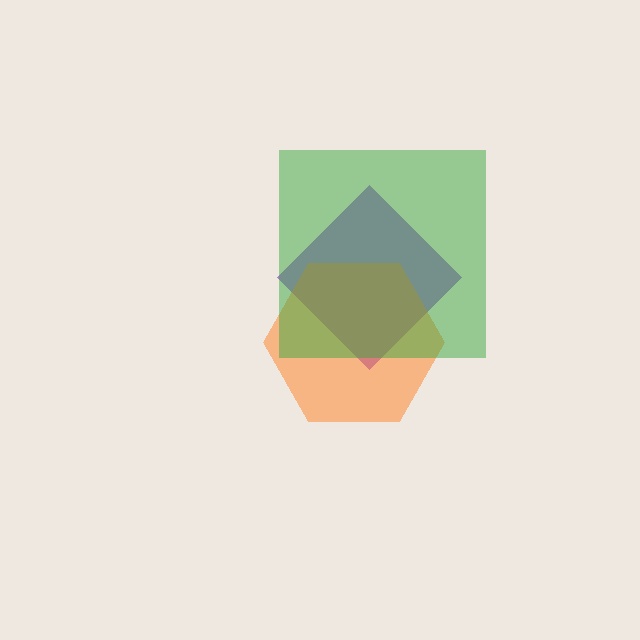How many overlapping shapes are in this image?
There are 3 overlapping shapes in the image.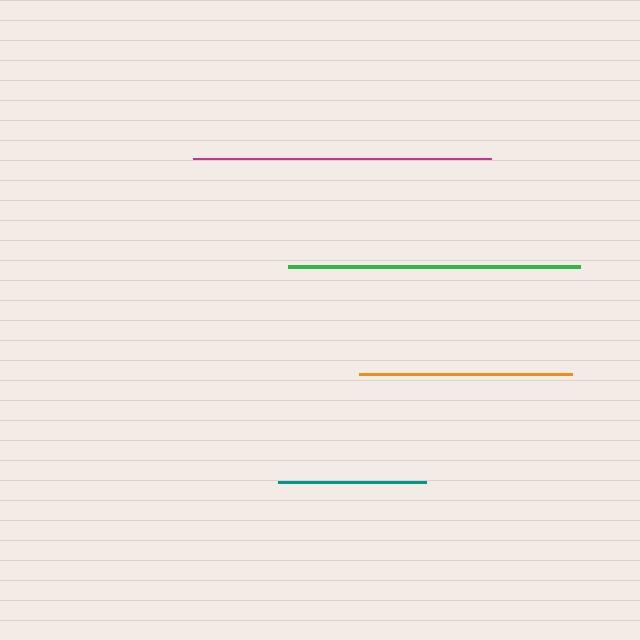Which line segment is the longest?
The magenta line is the longest at approximately 298 pixels.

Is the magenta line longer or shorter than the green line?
The magenta line is longer than the green line.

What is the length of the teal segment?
The teal segment is approximately 148 pixels long.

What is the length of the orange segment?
The orange segment is approximately 213 pixels long.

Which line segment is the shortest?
The teal line is the shortest at approximately 148 pixels.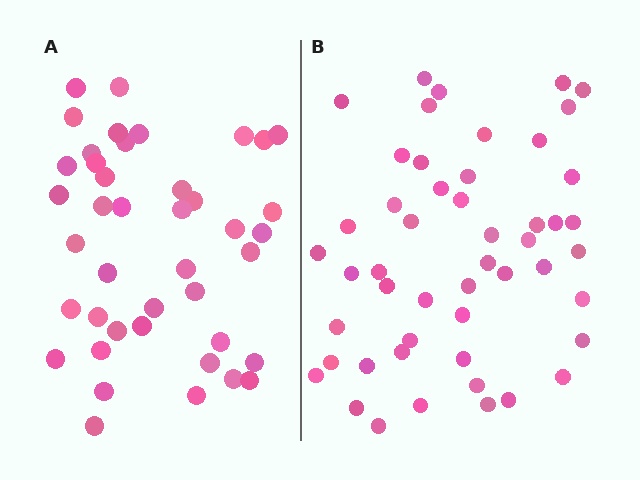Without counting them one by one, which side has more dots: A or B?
Region B (the right region) has more dots.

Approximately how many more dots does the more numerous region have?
Region B has roughly 8 or so more dots than region A.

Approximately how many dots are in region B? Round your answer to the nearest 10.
About 50 dots.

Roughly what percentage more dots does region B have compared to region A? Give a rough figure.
About 20% more.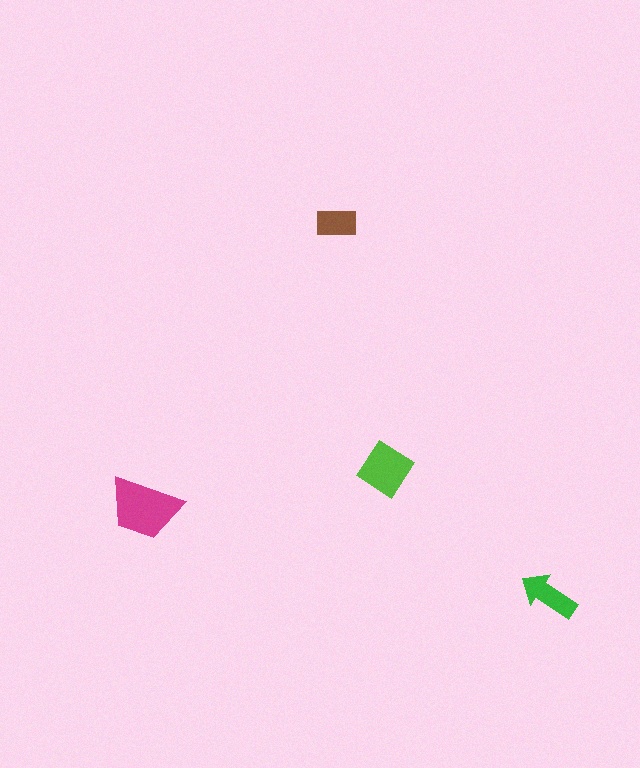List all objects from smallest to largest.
The brown rectangle, the green arrow, the lime diamond, the magenta trapezoid.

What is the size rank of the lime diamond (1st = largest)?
2nd.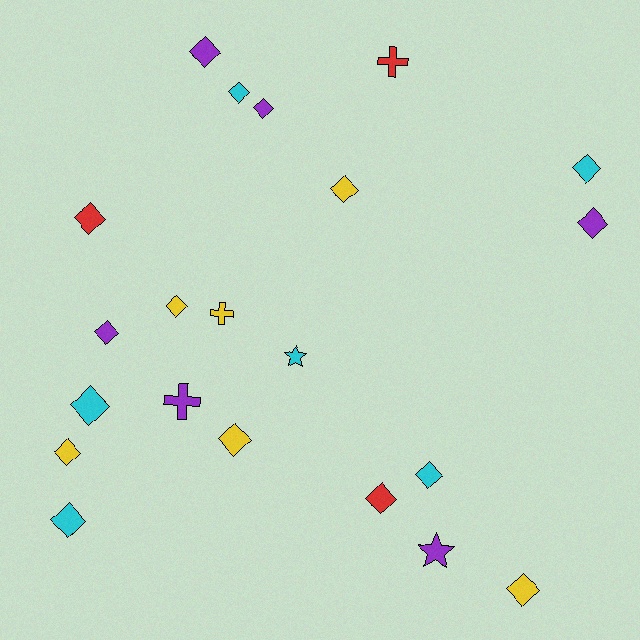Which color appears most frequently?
Purple, with 6 objects.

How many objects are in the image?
There are 21 objects.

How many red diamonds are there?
There are 2 red diamonds.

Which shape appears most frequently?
Diamond, with 16 objects.